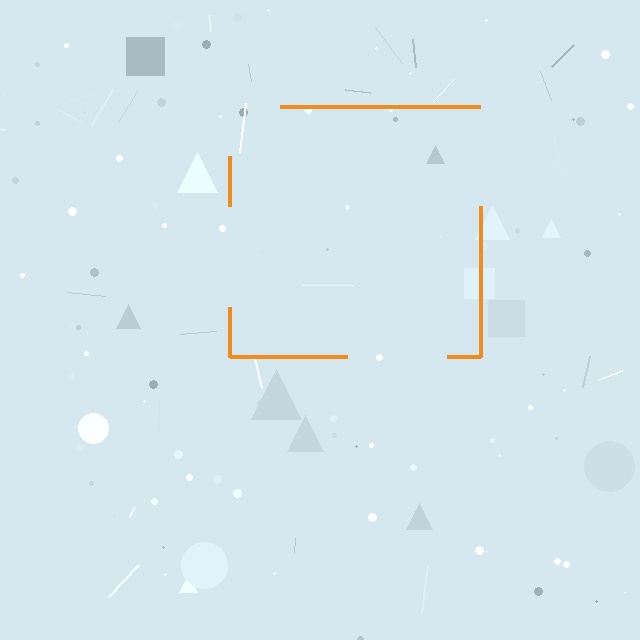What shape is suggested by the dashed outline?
The dashed outline suggests a square.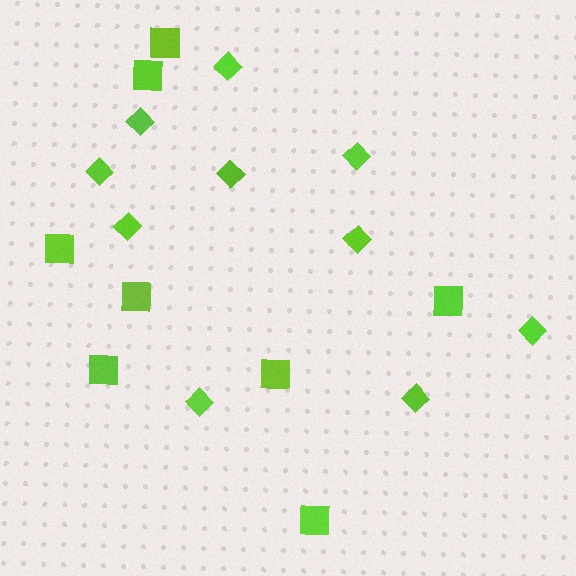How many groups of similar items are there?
There are 2 groups: one group of diamonds (10) and one group of squares (8).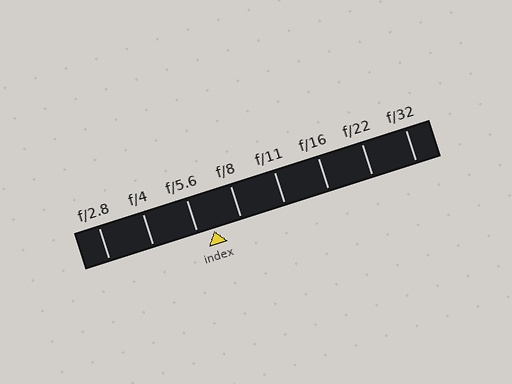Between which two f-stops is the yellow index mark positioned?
The index mark is between f/5.6 and f/8.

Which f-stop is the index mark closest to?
The index mark is closest to f/5.6.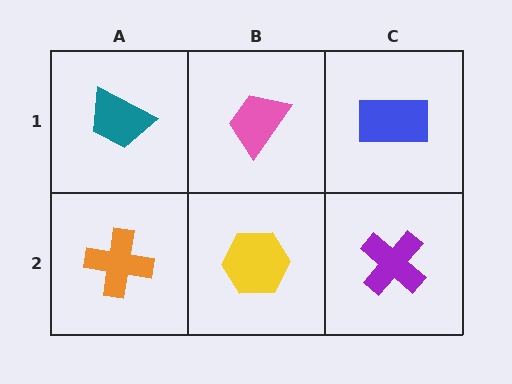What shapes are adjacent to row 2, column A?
A teal trapezoid (row 1, column A), a yellow hexagon (row 2, column B).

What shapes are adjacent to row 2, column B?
A pink trapezoid (row 1, column B), an orange cross (row 2, column A), a purple cross (row 2, column C).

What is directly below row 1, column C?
A purple cross.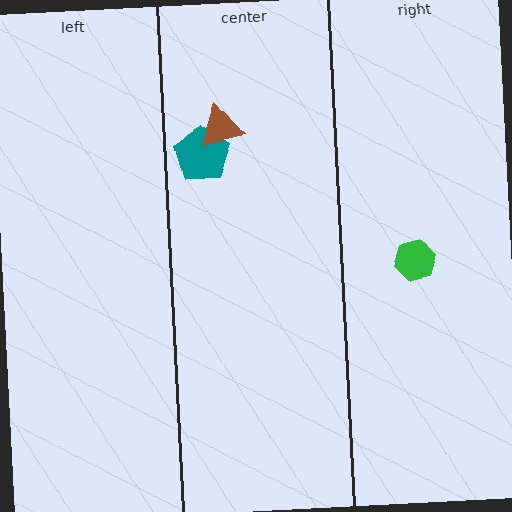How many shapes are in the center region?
2.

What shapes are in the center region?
The teal pentagon, the brown triangle.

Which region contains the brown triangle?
The center region.